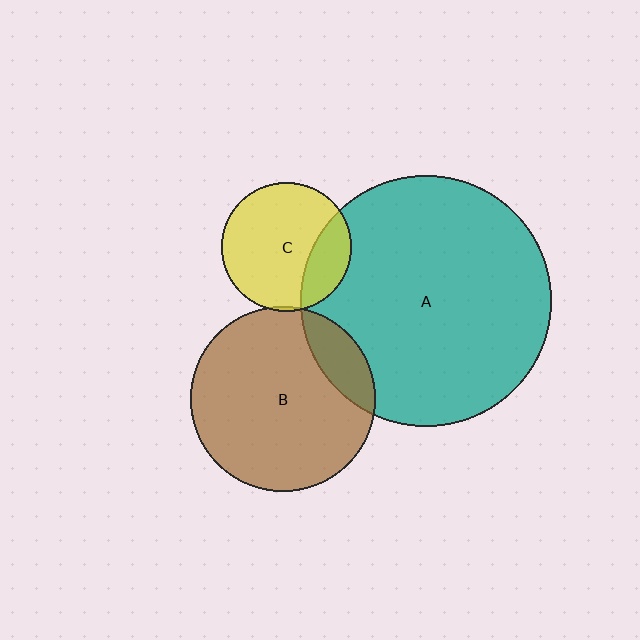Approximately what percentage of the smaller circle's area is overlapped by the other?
Approximately 15%.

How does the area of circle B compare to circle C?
Approximately 2.0 times.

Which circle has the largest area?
Circle A (teal).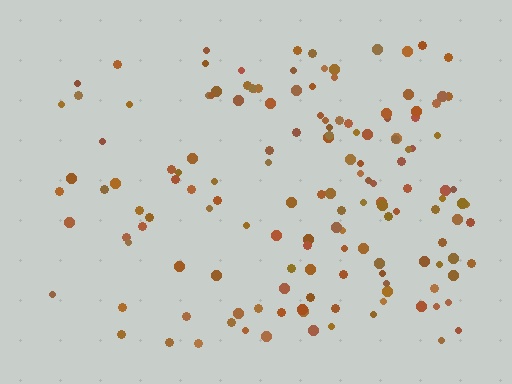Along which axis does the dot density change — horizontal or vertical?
Horizontal.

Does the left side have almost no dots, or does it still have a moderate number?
Still a moderate number, just noticeably fewer than the right.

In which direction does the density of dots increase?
From left to right, with the right side densest.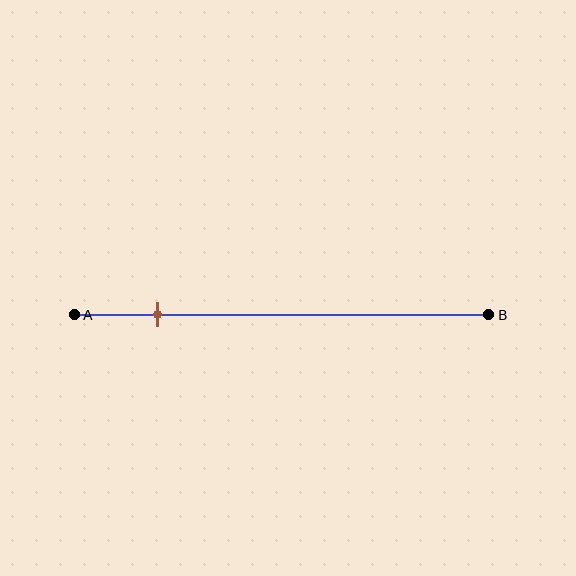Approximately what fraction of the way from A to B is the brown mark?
The brown mark is approximately 20% of the way from A to B.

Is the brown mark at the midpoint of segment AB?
No, the mark is at about 20% from A, not at the 50% midpoint.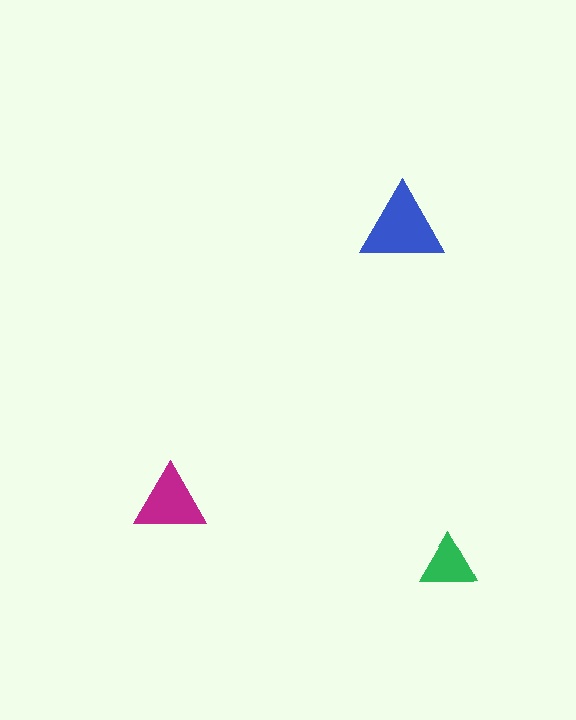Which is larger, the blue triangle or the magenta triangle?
The blue one.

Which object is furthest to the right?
The green triangle is rightmost.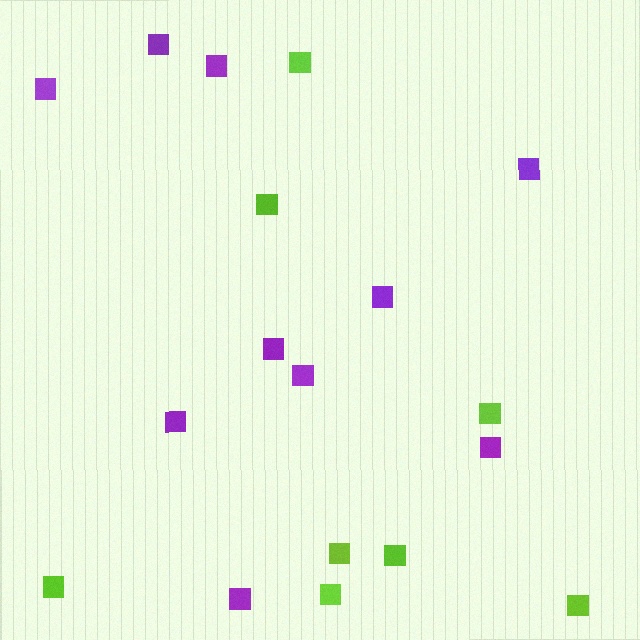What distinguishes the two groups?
There are 2 groups: one group of lime squares (8) and one group of purple squares (10).